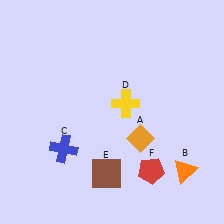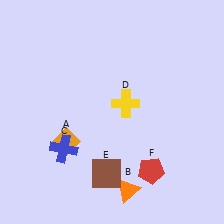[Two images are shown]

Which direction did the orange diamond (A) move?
The orange diamond (A) moved left.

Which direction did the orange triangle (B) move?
The orange triangle (B) moved left.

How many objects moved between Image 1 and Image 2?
2 objects moved between the two images.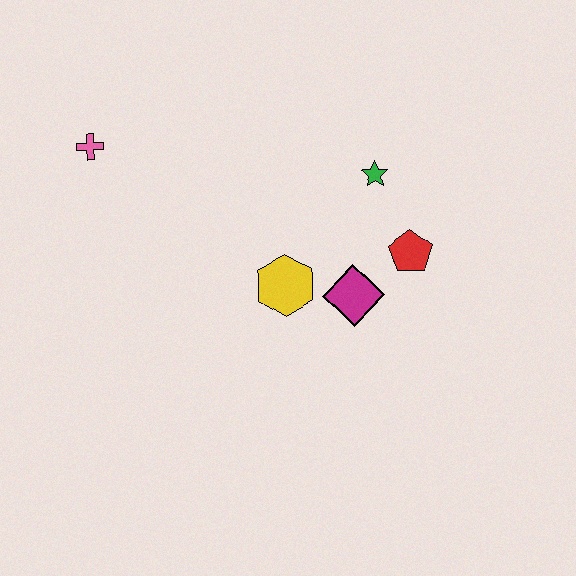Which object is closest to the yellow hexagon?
The magenta diamond is closest to the yellow hexagon.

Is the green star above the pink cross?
No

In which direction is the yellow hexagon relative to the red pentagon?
The yellow hexagon is to the left of the red pentagon.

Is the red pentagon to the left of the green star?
No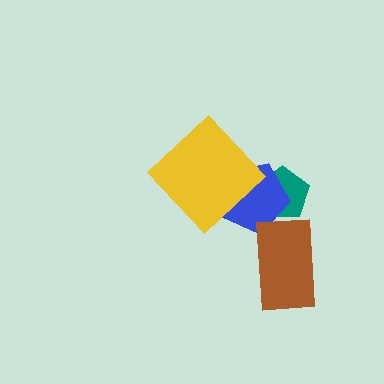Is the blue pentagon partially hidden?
Yes, it is partially covered by another shape.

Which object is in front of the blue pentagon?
The yellow diamond is in front of the blue pentagon.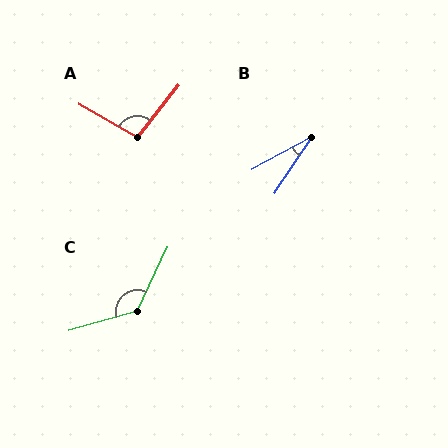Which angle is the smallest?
B, at approximately 28 degrees.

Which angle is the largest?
C, at approximately 131 degrees.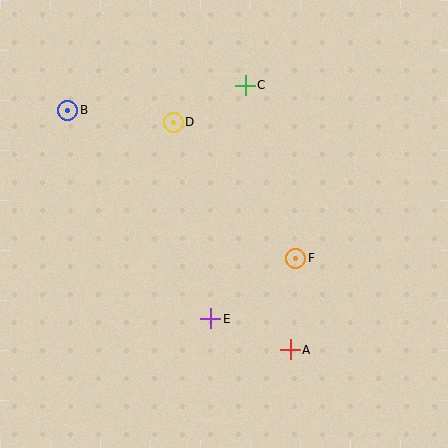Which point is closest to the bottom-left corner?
Point E is closest to the bottom-left corner.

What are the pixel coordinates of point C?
Point C is at (245, 85).